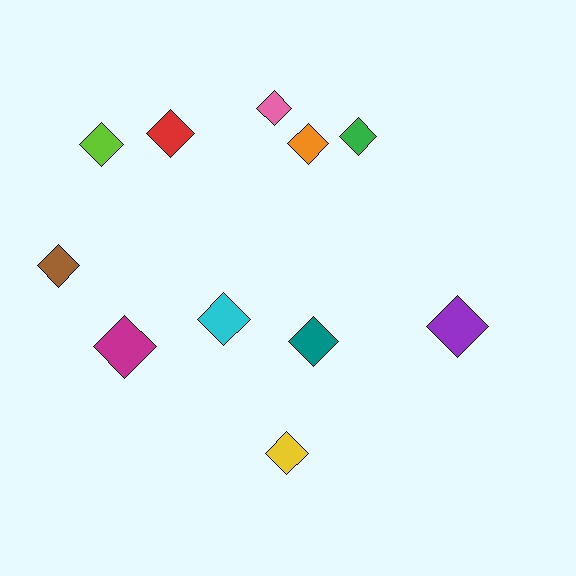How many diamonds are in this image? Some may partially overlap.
There are 11 diamonds.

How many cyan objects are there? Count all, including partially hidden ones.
There is 1 cyan object.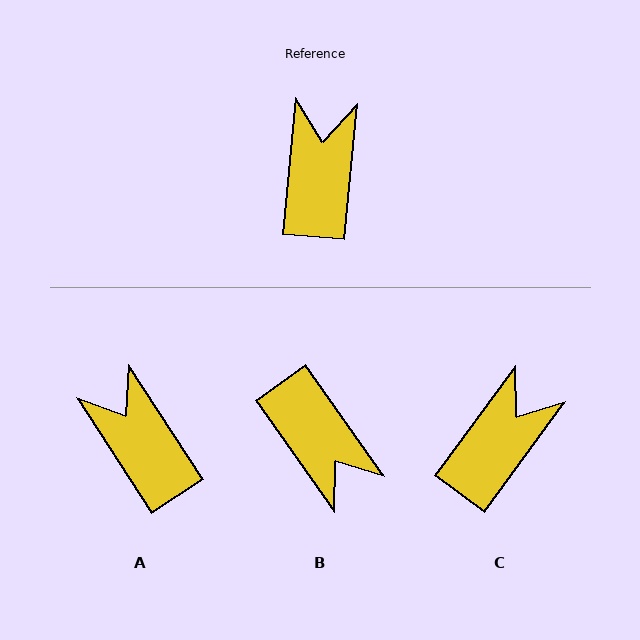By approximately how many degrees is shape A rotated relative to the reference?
Approximately 38 degrees counter-clockwise.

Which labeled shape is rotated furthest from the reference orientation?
B, about 139 degrees away.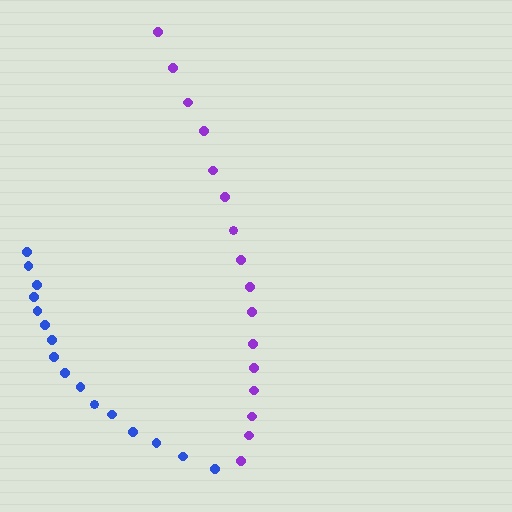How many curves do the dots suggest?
There are 2 distinct paths.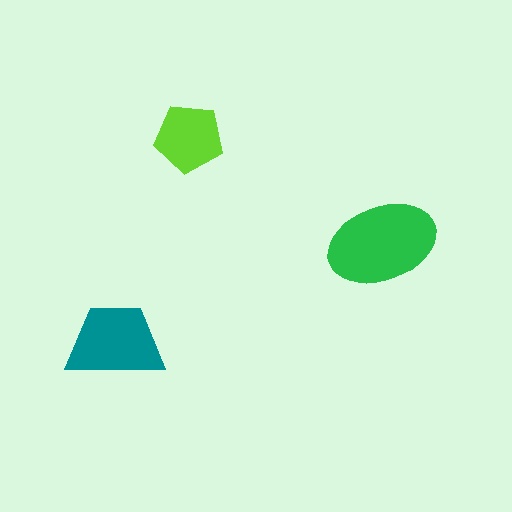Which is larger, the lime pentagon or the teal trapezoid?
The teal trapezoid.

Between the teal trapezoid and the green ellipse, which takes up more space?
The green ellipse.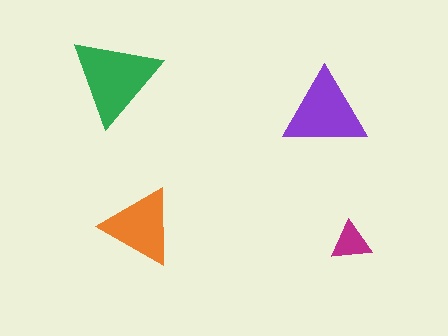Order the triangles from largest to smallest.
the green one, the purple one, the orange one, the magenta one.